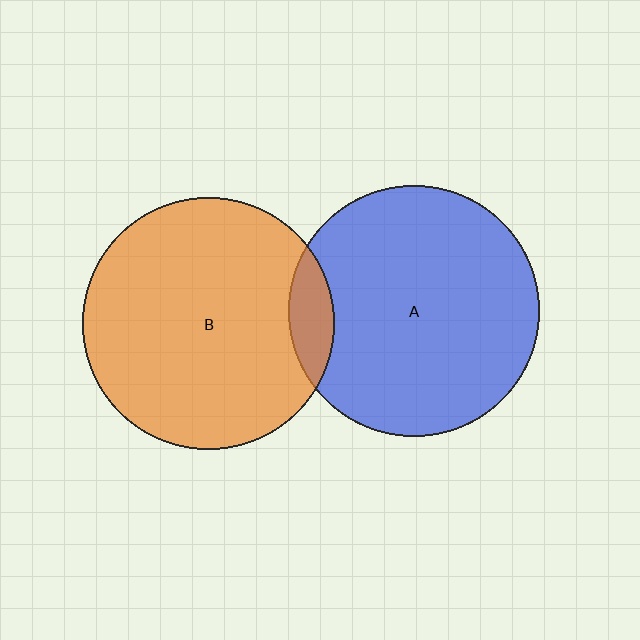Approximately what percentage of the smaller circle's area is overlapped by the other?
Approximately 10%.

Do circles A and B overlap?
Yes.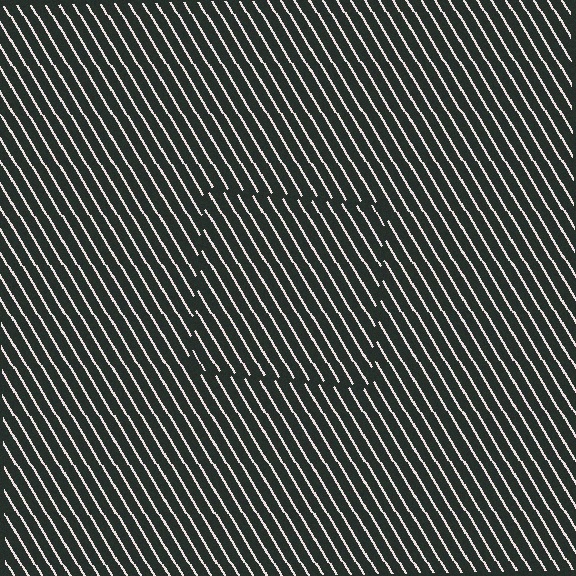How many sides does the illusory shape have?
4 sides — the line-ends trace a square.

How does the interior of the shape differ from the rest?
The interior of the shape contains the same grating, shifted by half a period — the contour is defined by the phase discontinuity where line-ends from the inner and outer gratings abut.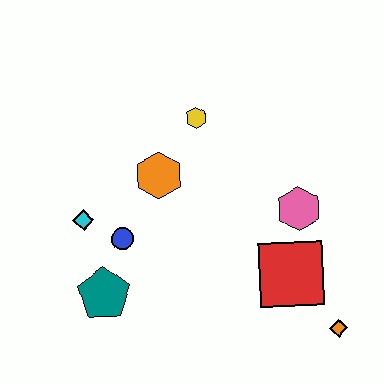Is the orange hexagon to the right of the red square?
No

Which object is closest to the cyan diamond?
The blue circle is closest to the cyan diamond.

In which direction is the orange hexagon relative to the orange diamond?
The orange hexagon is to the left of the orange diamond.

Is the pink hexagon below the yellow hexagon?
Yes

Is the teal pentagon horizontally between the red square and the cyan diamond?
Yes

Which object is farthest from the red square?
The cyan diamond is farthest from the red square.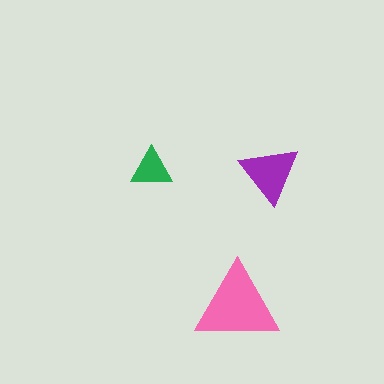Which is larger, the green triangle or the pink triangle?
The pink one.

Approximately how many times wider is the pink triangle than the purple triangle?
About 1.5 times wider.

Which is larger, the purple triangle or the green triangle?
The purple one.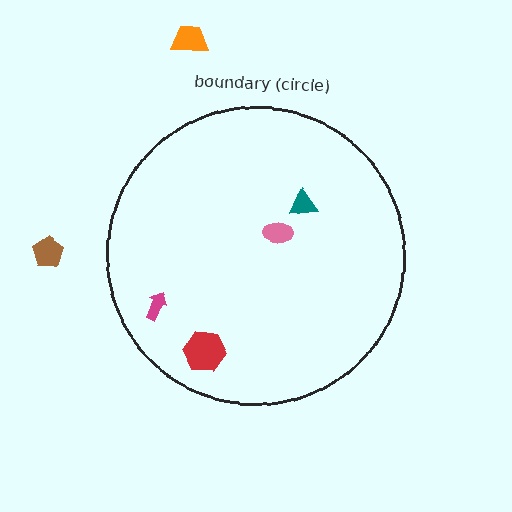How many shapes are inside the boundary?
4 inside, 2 outside.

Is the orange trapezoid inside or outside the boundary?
Outside.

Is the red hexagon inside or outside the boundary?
Inside.